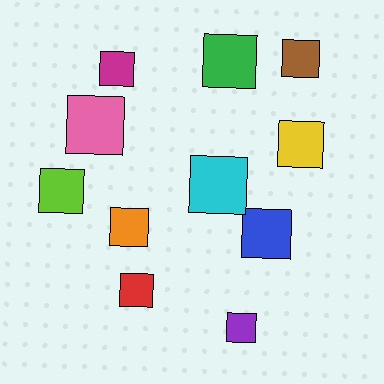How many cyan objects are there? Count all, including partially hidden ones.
There is 1 cyan object.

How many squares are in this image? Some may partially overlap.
There are 11 squares.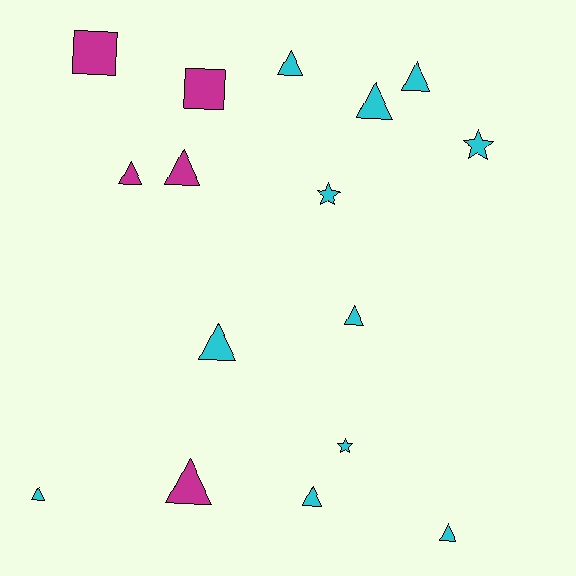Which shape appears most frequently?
Triangle, with 11 objects.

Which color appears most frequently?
Cyan, with 11 objects.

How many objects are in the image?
There are 16 objects.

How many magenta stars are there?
There are no magenta stars.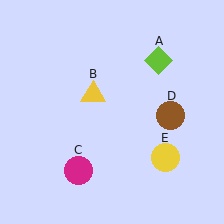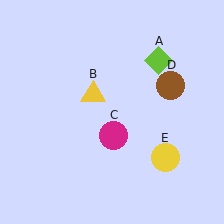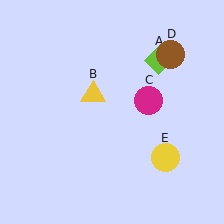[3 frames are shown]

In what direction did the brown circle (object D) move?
The brown circle (object D) moved up.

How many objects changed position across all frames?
2 objects changed position: magenta circle (object C), brown circle (object D).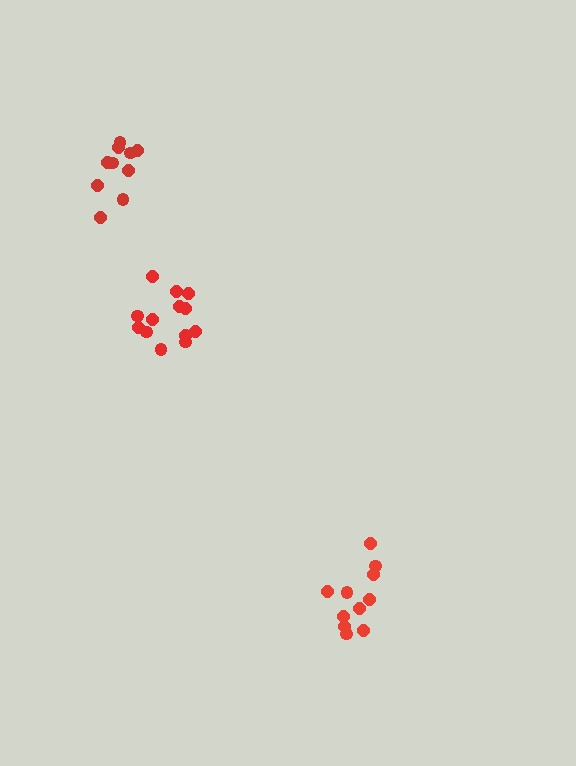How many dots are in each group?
Group 1: 13 dots, Group 2: 11 dots, Group 3: 10 dots (34 total).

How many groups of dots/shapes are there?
There are 3 groups.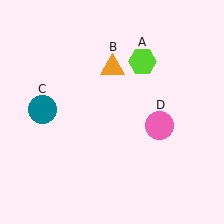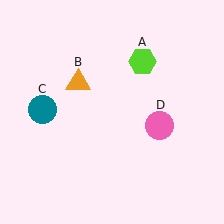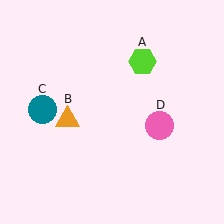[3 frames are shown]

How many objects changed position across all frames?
1 object changed position: orange triangle (object B).